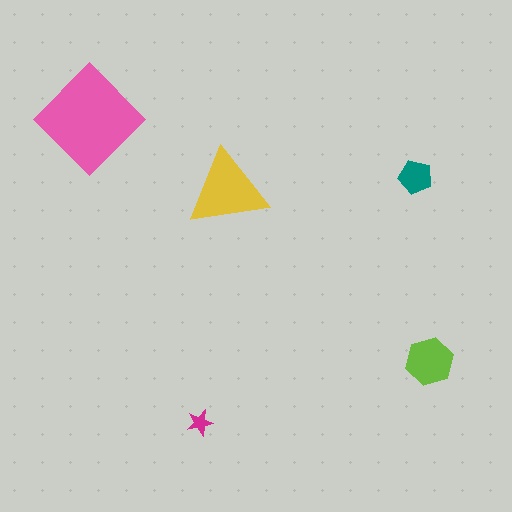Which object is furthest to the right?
The lime hexagon is rightmost.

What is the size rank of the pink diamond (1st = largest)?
1st.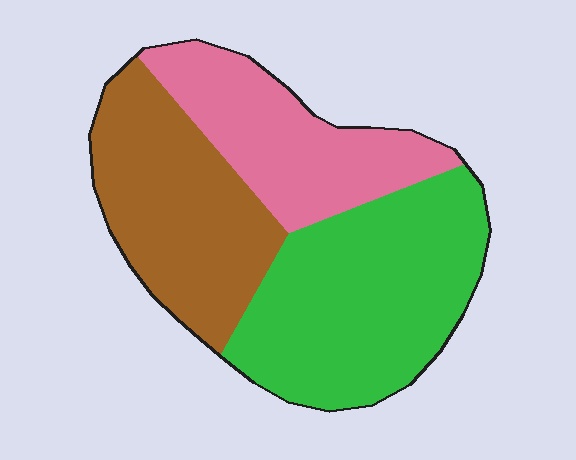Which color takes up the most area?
Green, at roughly 40%.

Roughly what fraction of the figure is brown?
Brown covers around 30% of the figure.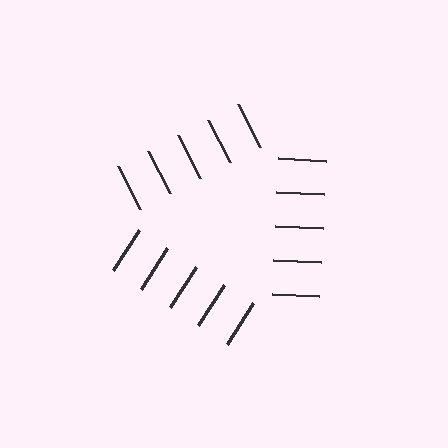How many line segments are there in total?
15 — 5 along each of the 3 edges.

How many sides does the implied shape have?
3 sides — the line-ends trace a triangle.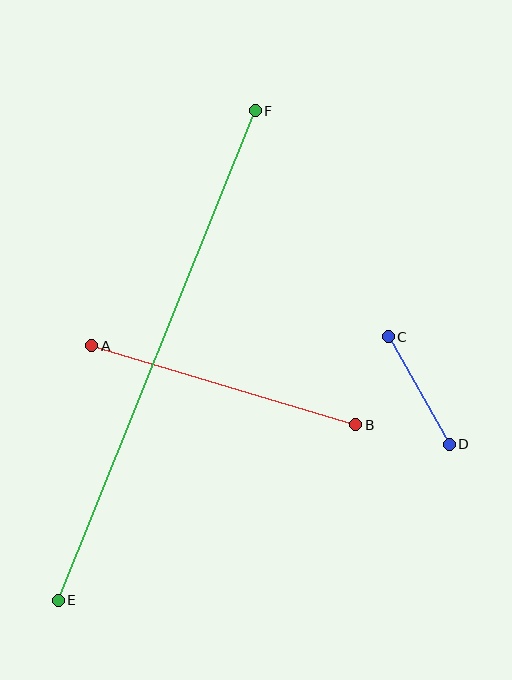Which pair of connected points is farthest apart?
Points E and F are farthest apart.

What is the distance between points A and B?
The distance is approximately 276 pixels.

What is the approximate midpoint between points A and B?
The midpoint is at approximately (224, 385) pixels.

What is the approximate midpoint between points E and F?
The midpoint is at approximately (157, 356) pixels.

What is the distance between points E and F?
The distance is approximately 528 pixels.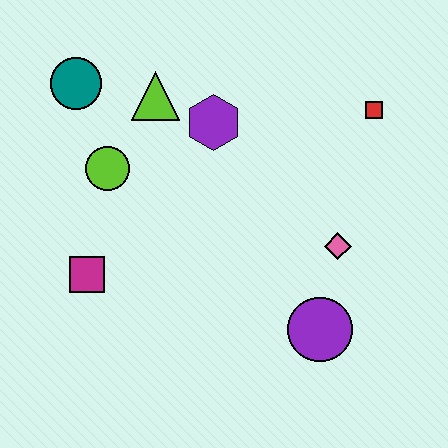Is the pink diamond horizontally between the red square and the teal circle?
Yes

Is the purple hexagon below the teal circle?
Yes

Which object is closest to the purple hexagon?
The lime triangle is closest to the purple hexagon.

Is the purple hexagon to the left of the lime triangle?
No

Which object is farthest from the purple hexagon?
The purple circle is farthest from the purple hexagon.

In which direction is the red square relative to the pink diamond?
The red square is above the pink diamond.